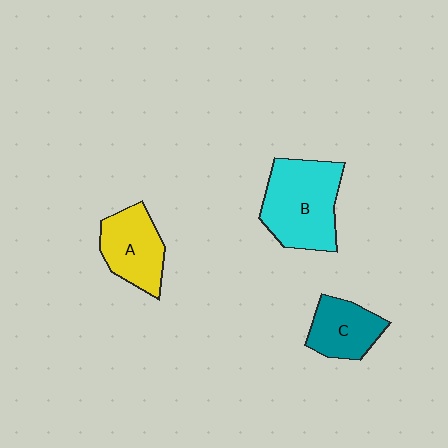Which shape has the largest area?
Shape B (cyan).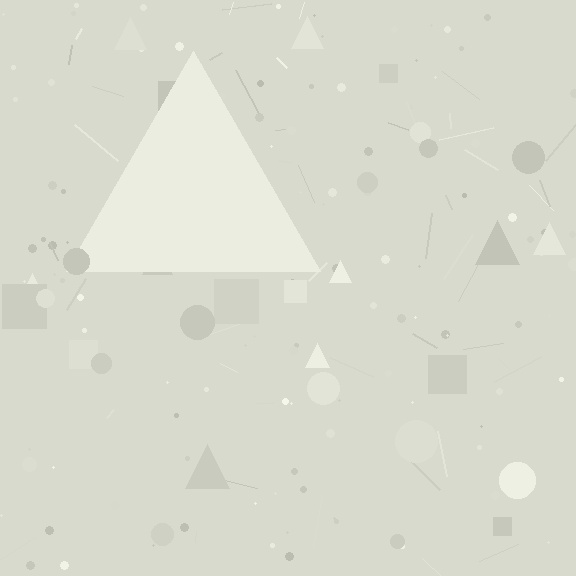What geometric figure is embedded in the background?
A triangle is embedded in the background.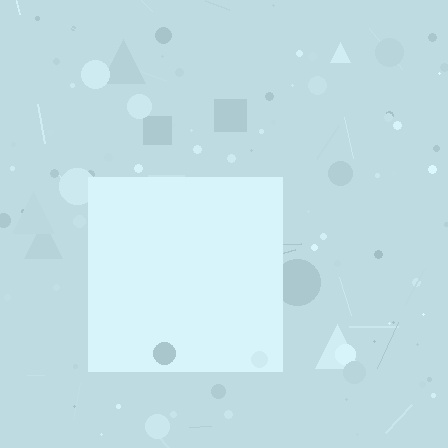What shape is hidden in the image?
A square is hidden in the image.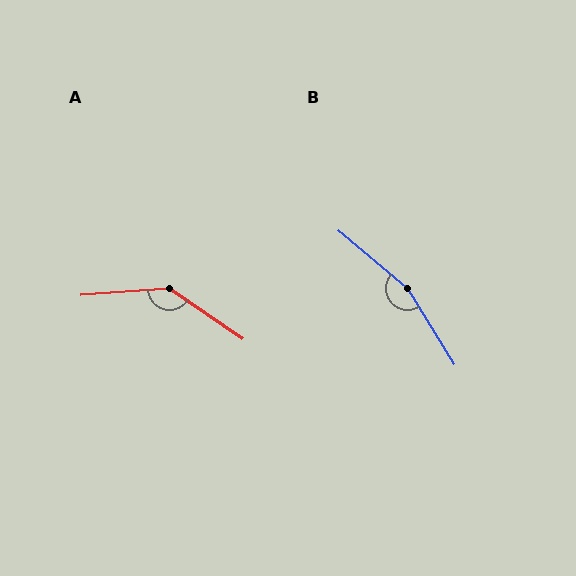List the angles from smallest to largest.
A (142°), B (162°).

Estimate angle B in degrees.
Approximately 162 degrees.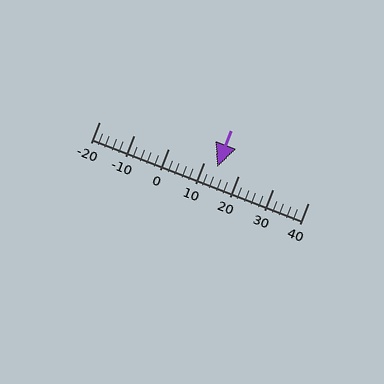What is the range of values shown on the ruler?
The ruler shows values from -20 to 40.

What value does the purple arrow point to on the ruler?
The purple arrow points to approximately 14.